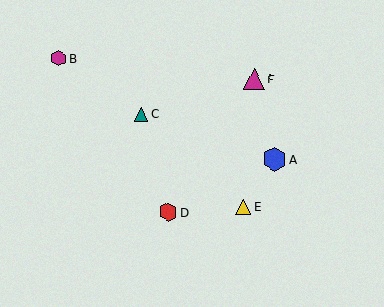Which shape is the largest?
The blue hexagon (labeled A) is the largest.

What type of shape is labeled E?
Shape E is a yellow triangle.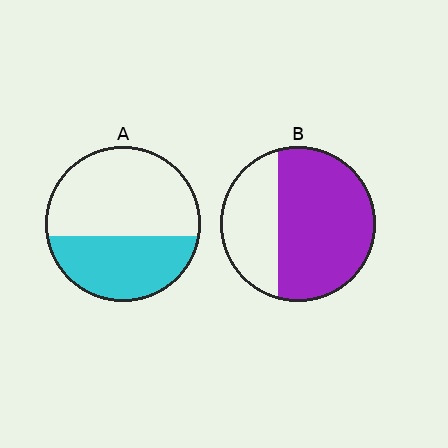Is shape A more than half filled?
No.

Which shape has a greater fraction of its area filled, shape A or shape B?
Shape B.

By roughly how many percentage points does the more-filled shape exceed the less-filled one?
By roughly 25 percentage points (B over A).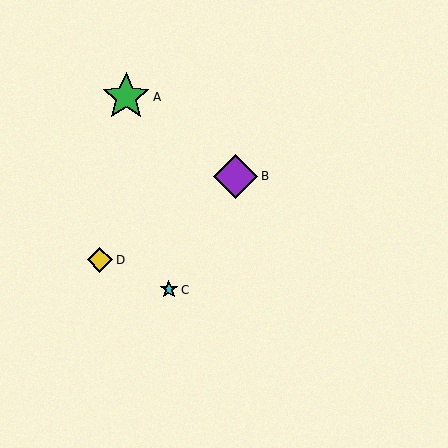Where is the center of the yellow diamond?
The center of the yellow diamond is at (100, 260).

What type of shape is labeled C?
Shape C is a cyan star.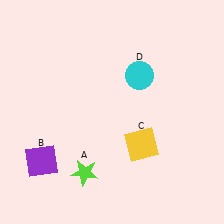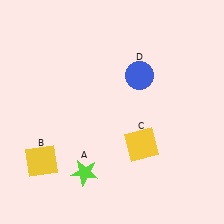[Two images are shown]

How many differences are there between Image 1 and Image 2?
There are 2 differences between the two images.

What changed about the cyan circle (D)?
In Image 1, D is cyan. In Image 2, it changed to blue.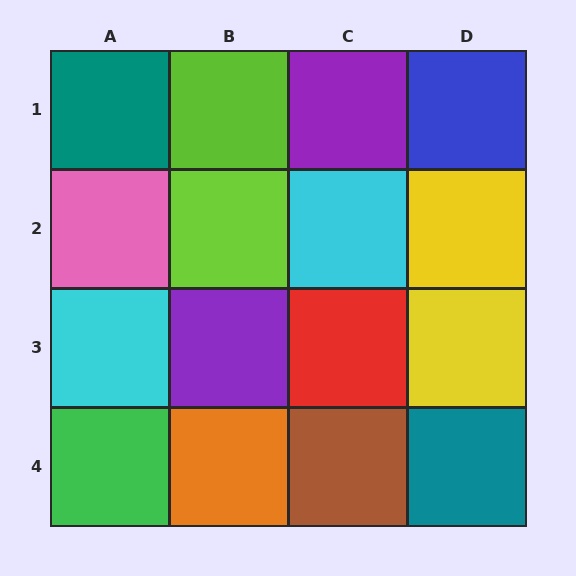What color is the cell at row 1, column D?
Blue.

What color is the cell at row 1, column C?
Purple.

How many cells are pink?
1 cell is pink.